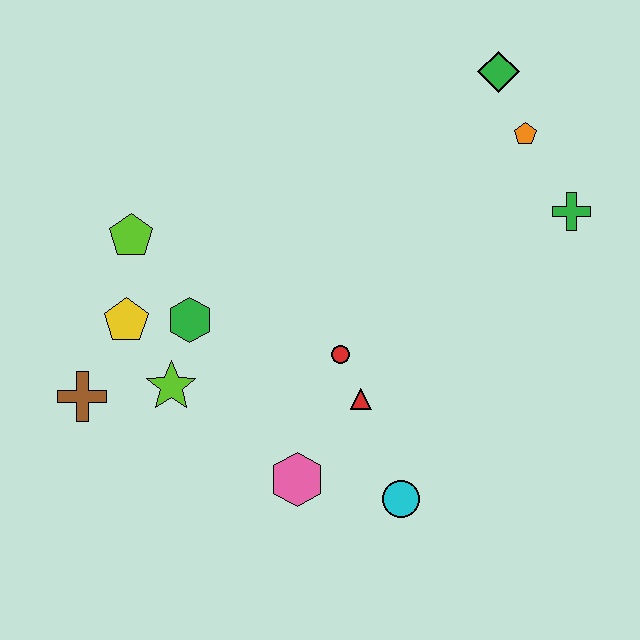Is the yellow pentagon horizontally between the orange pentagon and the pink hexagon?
No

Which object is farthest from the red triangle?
The green diamond is farthest from the red triangle.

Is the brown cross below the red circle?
Yes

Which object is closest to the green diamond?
The orange pentagon is closest to the green diamond.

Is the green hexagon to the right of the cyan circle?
No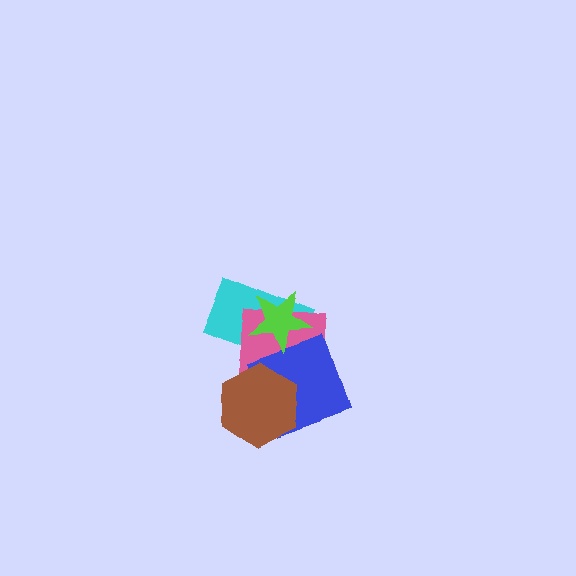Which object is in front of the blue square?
The brown hexagon is in front of the blue square.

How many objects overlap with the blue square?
3 objects overlap with the blue square.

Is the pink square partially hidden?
Yes, it is partially covered by another shape.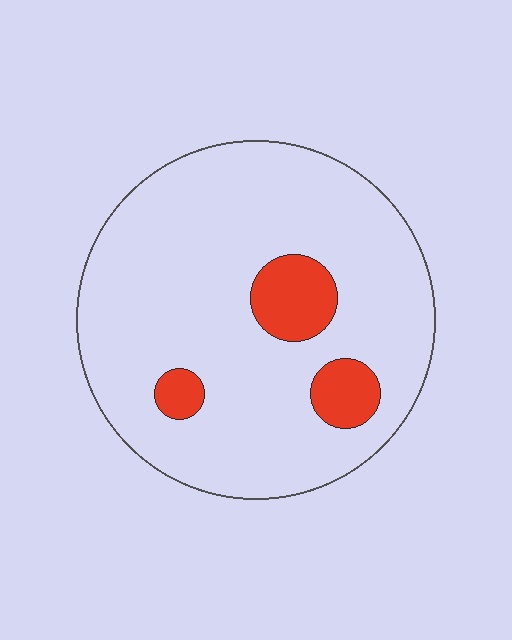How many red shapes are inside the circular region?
3.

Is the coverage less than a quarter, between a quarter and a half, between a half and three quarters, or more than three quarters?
Less than a quarter.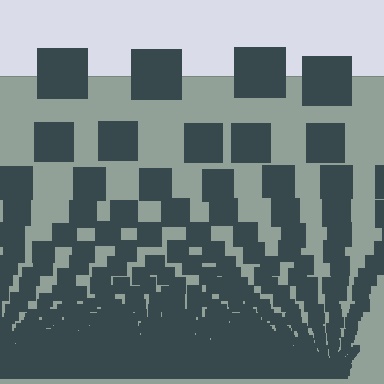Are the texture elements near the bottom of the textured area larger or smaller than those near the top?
Smaller. The gradient is inverted — elements near the bottom are smaller and denser.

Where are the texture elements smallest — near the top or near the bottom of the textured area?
Near the bottom.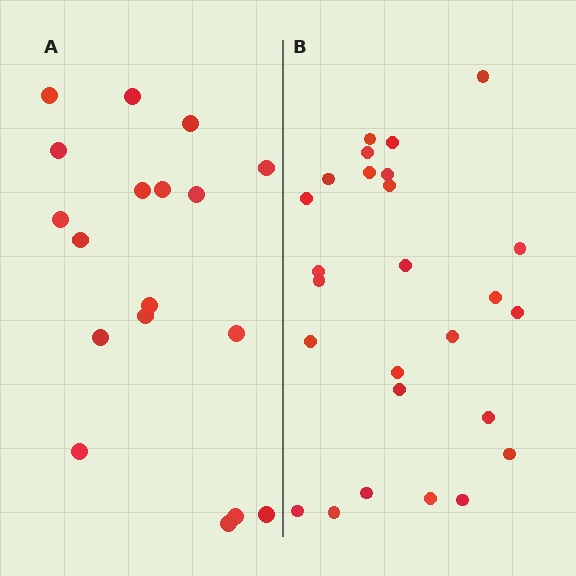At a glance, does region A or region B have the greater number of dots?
Region B (the right region) has more dots.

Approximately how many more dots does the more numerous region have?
Region B has roughly 8 or so more dots than region A.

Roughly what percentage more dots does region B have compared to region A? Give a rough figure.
About 45% more.